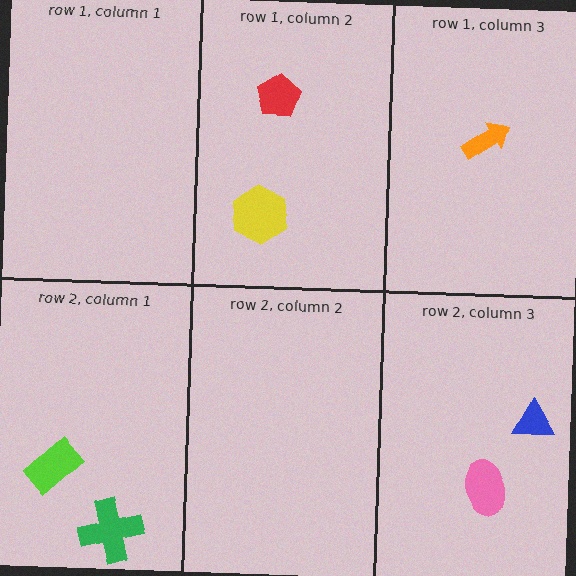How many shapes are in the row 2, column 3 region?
2.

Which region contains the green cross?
The row 2, column 1 region.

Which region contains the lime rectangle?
The row 2, column 1 region.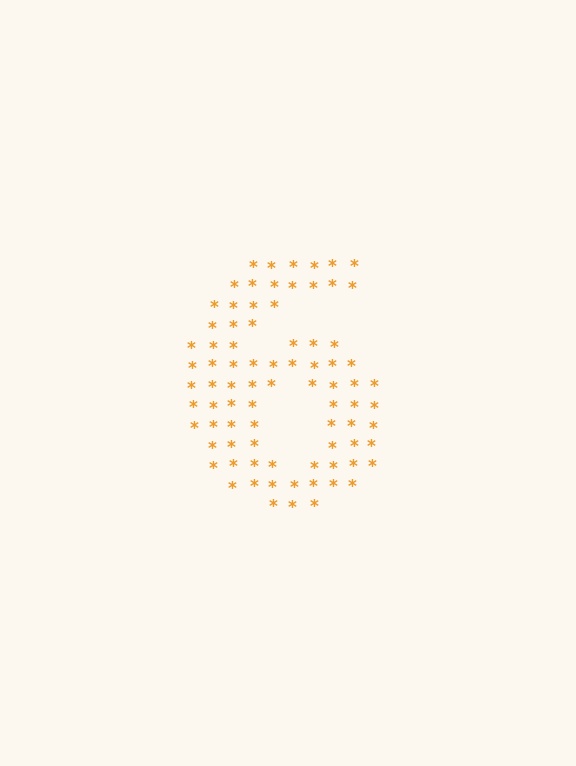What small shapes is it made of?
It is made of small asterisks.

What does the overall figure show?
The overall figure shows the digit 6.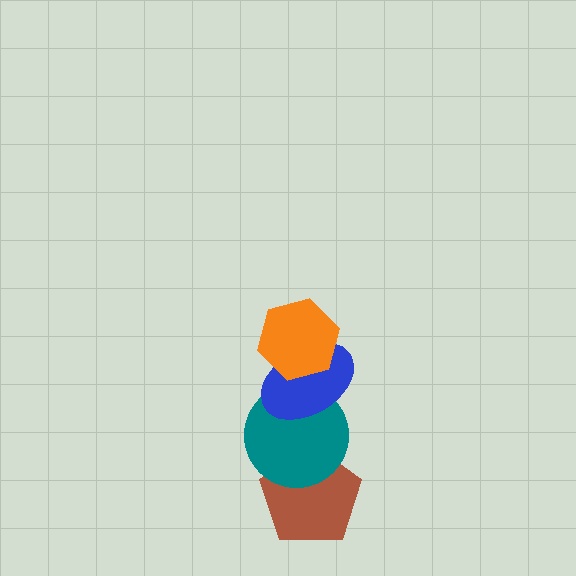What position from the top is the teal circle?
The teal circle is 3rd from the top.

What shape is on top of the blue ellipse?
The orange hexagon is on top of the blue ellipse.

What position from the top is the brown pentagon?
The brown pentagon is 4th from the top.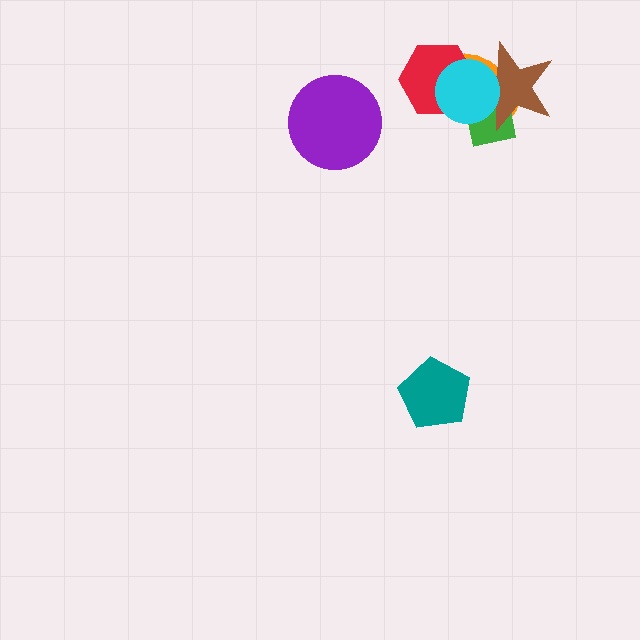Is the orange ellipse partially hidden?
Yes, it is partially covered by another shape.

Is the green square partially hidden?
Yes, it is partially covered by another shape.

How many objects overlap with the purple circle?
0 objects overlap with the purple circle.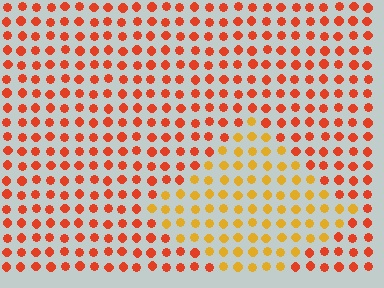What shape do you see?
I see a diamond.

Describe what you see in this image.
The image is filled with small red elements in a uniform arrangement. A diamond-shaped region is visible where the elements are tinted to a slightly different hue, forming a subtle color boundary.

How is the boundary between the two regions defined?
The boundary is defined purely by a slight shift in hue (about 34 degrees). Spacing, size, and orientation are identical on both sides.